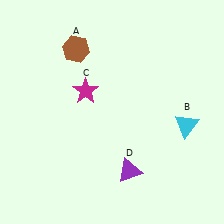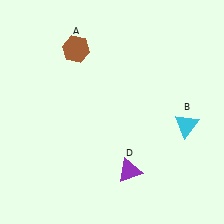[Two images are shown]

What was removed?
The magenta star (C) was removed in Image 2.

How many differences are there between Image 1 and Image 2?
There is 1 difference between the two images.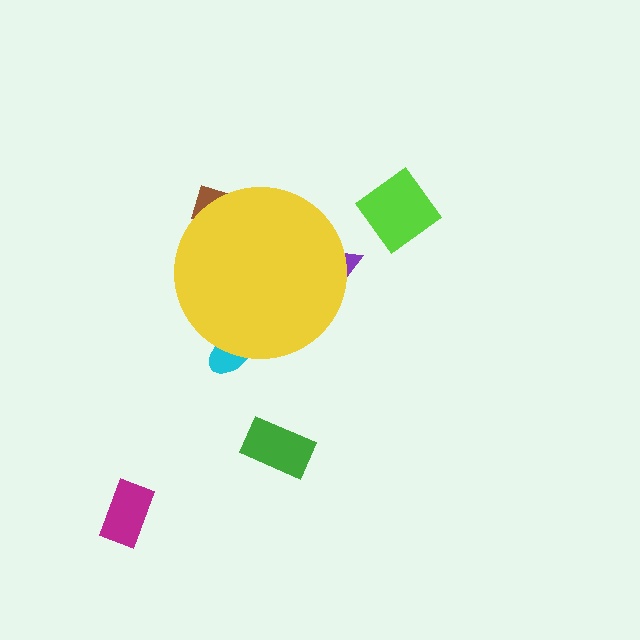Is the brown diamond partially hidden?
Yes, the brown diamond is partially hidden behind the yellow circle.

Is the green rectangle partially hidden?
No, the green rectangle is fully visible.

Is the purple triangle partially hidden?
Yes, the purple triangle is partially hidden behind the yellow circle.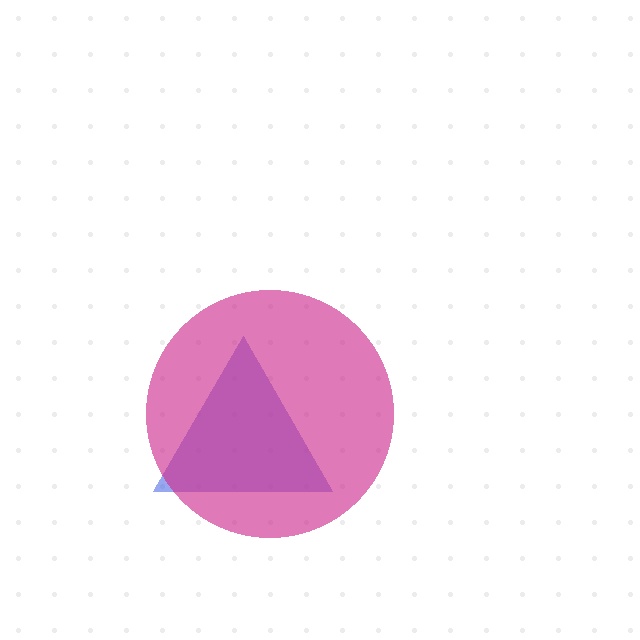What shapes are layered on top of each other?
The layered shapes are: a blue triangle, a magenta circle.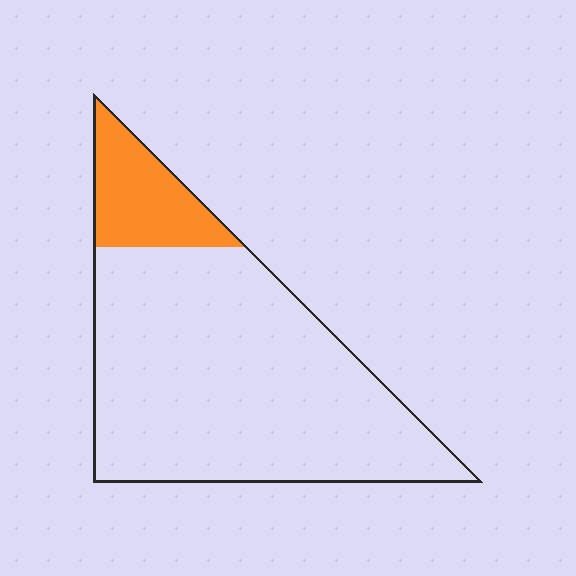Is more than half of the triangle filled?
No.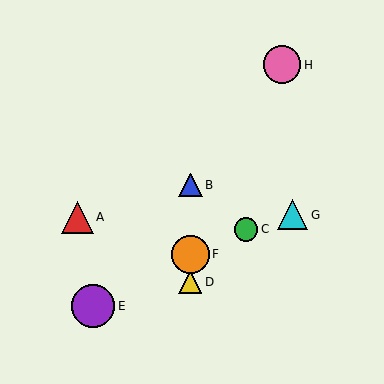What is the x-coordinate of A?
Object A is at x≈78.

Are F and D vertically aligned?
Yes, both are at x≈190.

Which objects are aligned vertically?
Objects B, D, F are aligned vertically.